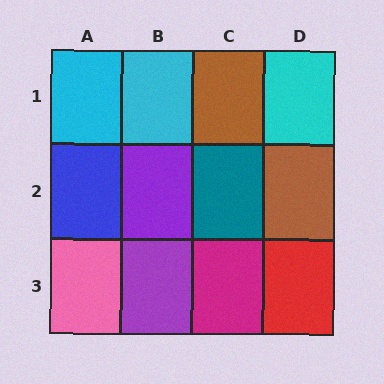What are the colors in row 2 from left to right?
Blue, purple, teal, brown.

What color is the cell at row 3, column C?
Magenta.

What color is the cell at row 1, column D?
Cyan.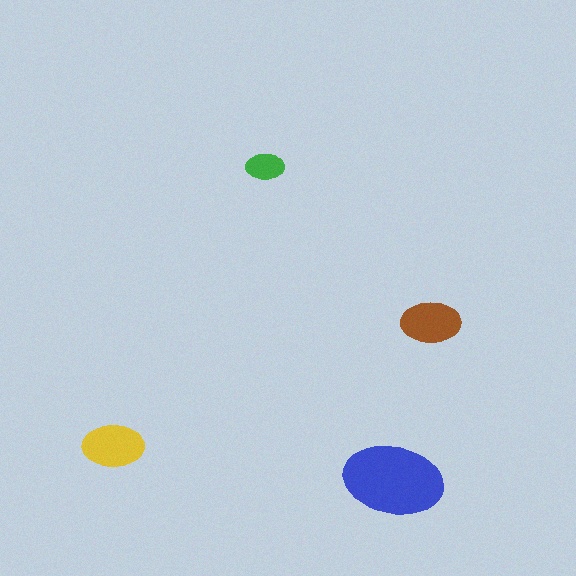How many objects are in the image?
There are 4 objects in the image.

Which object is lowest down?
The blue ellipse is bottommost.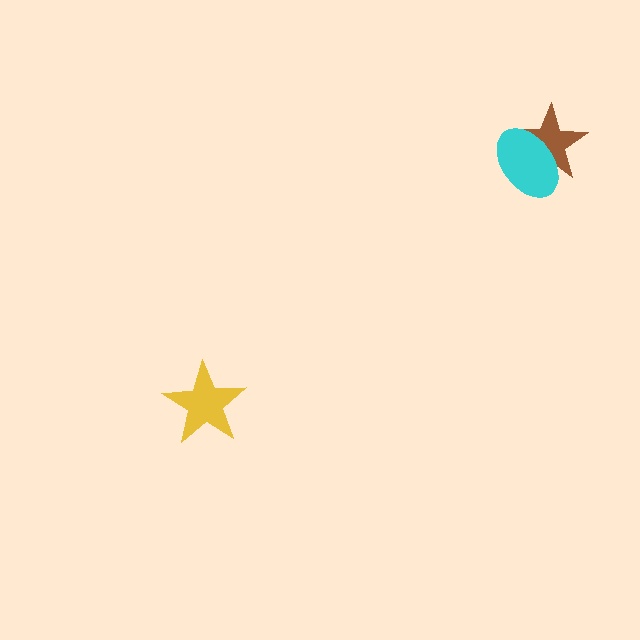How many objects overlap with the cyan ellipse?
1 object overlaps with the cyan ellipse.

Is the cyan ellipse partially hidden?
No, no other shape covers it.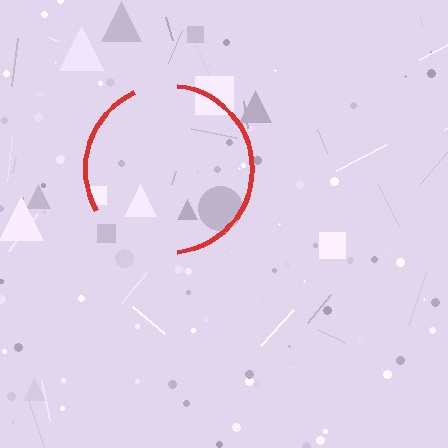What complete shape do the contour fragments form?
The contour fragments form a circle.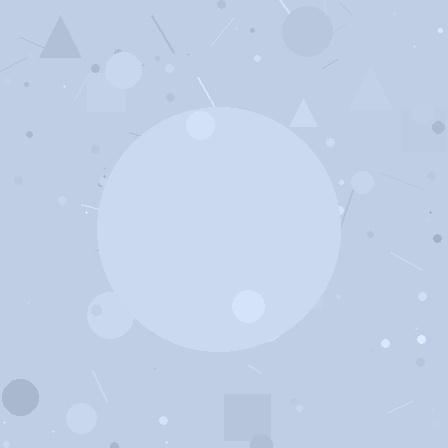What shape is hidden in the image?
A circle is hidden in the image.